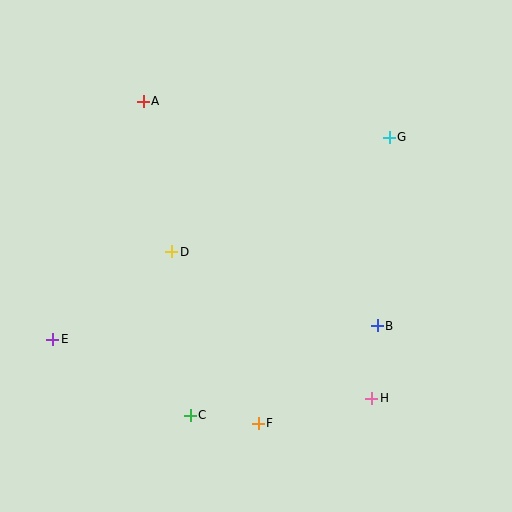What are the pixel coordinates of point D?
Point D is at (172, 252).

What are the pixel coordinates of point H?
Point H is at (372, 399).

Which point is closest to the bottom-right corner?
Point H is closest to the bottom-right corner.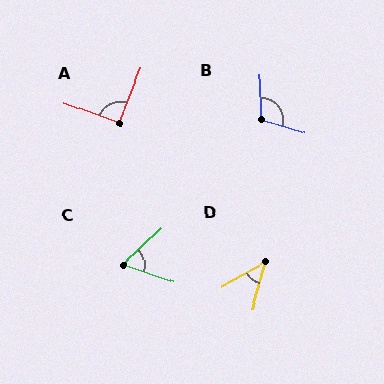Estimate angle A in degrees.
Approximately 91 degrees.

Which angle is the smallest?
D, at approximately 45 degrees.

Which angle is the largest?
B, at approximately 108 degrees.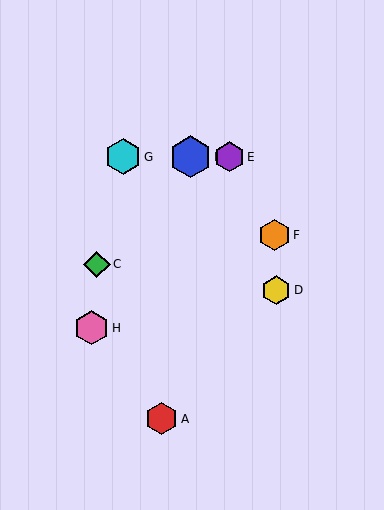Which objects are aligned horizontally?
Objects B, E, G are aligned horizontally.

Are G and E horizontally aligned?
Yes, both are at y≈157.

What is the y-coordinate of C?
Object C is at y≈264.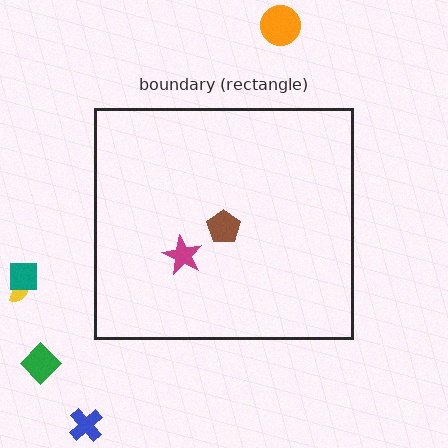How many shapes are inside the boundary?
2 inside, 5 outside.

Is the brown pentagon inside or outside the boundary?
Inside.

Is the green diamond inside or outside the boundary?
Outside.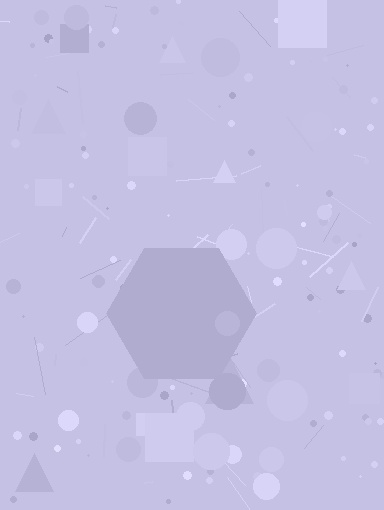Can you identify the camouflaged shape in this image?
The camouflaged shape is a hexagon.